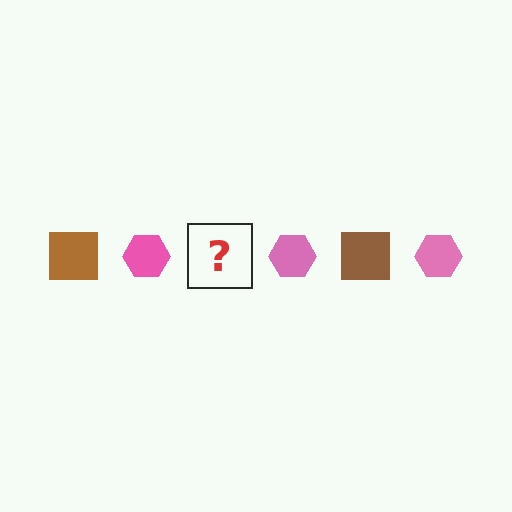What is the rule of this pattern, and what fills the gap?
The rule is that the pattern alternates between brown square and pink hexagon. The gap should be filled with a brown square.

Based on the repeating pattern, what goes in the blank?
The blank should be a brown square.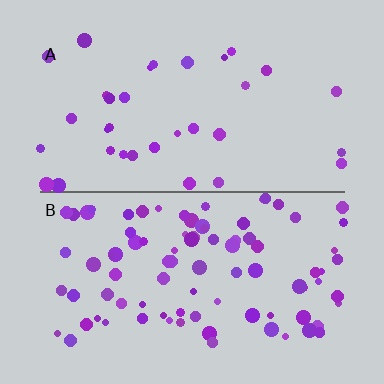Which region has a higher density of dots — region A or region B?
B (the bottom).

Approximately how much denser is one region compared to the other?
Approximately 2.6× — region B over region A.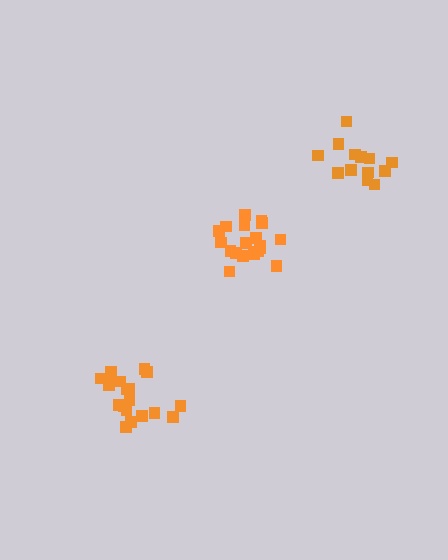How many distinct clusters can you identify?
There are 3 distinct clusters.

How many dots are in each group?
Group 1: 13 dots, Group 2: 19 dots, Group 3: 19 dots (51 total).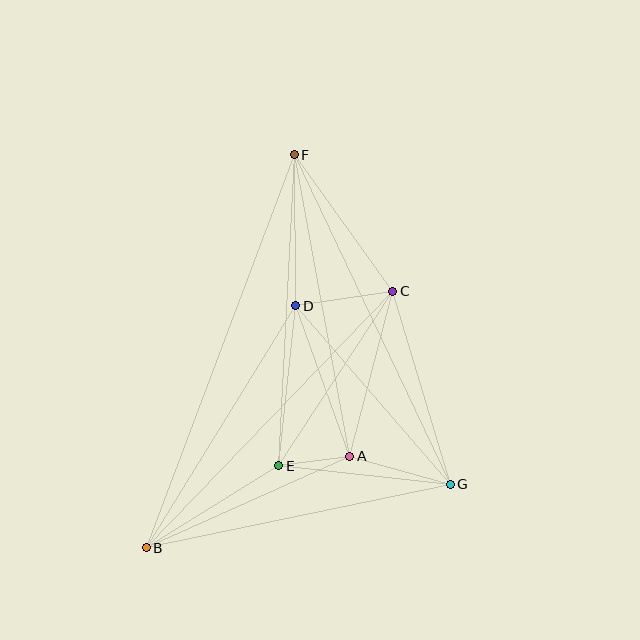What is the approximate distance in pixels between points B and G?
The distance between B and G is approximately 310 pixels.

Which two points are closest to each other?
Points A and E are closest to each other.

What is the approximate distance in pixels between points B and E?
The distance between B and E is approximately 156 pixels.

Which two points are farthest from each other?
Points B and F are farthest from each other.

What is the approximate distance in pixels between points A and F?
The distance between A and F is approximately 306 pixels.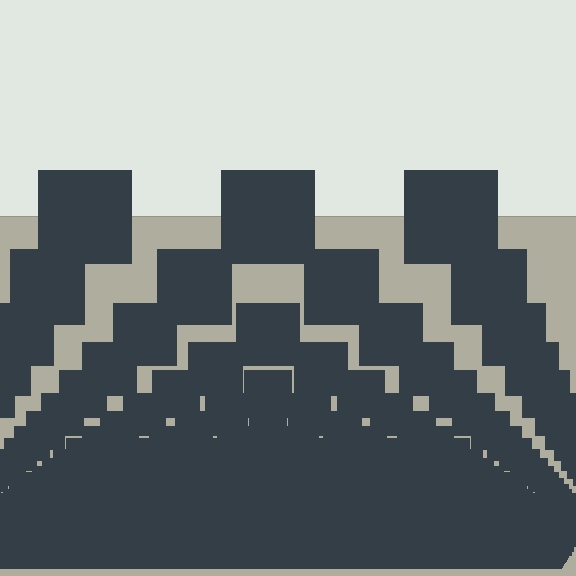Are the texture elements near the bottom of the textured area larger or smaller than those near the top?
Smaller. The gradient is inverted — elements near the bottom are smaller and denser.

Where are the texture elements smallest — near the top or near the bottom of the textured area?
Near the bottom.